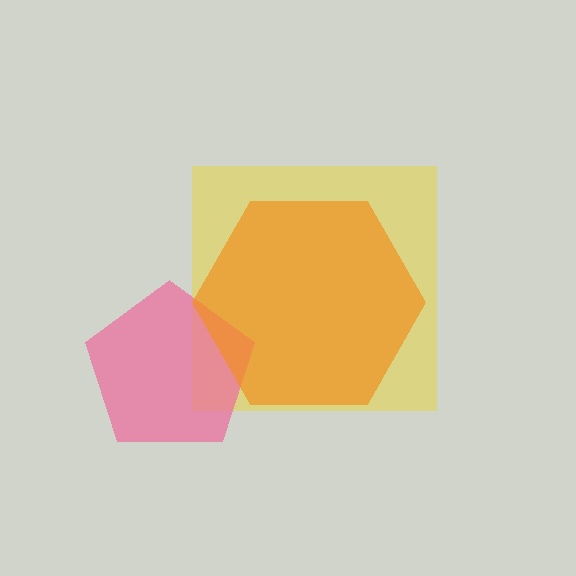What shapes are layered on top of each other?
The layered shapes are: a yellow square, a pink pentagon, an orange hexagon.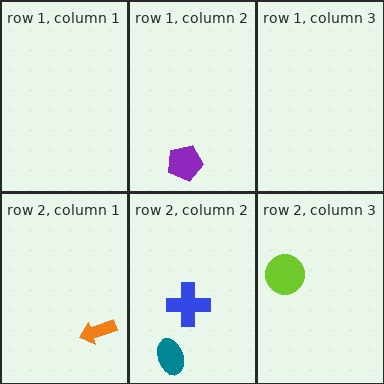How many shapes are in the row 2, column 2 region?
2.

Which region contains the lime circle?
The row 2, column 3 region.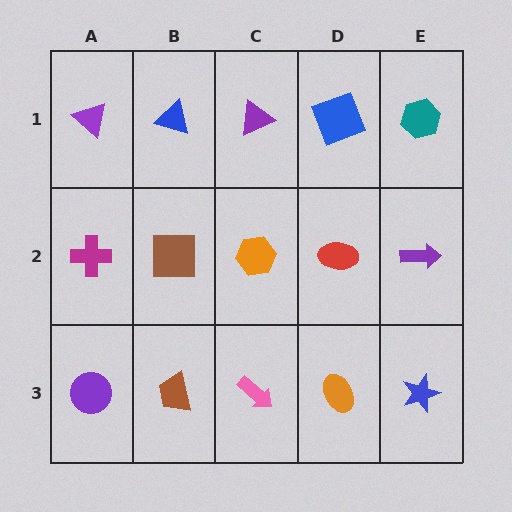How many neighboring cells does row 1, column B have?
3.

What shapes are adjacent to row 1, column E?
A purple arrow (row 2, column E), a blue square (row 1, column D).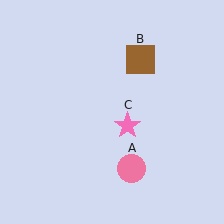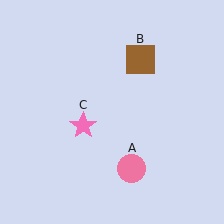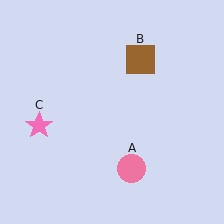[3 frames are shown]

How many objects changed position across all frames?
1 object changed position: pink star (object C).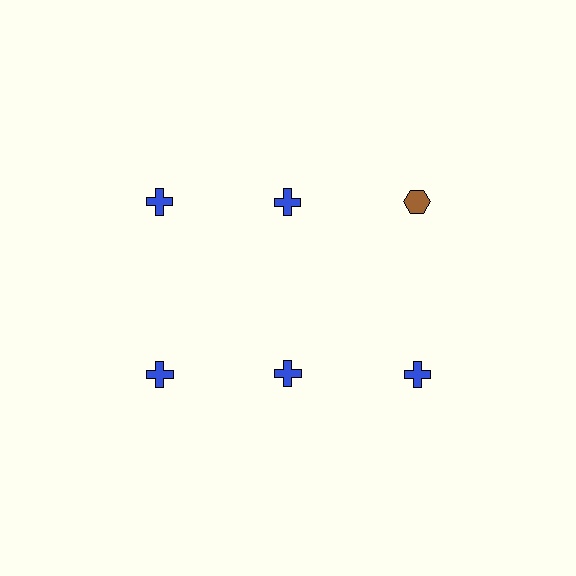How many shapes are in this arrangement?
There are 6 shapes arranged in a grid pattern.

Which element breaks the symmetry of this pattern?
The brown hexagon in the top row, center column breaks the symmetry. All other shapes are blue crosses.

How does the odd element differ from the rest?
It differs in both color (brown instead of blue) and shape (hexagon instead of cross).